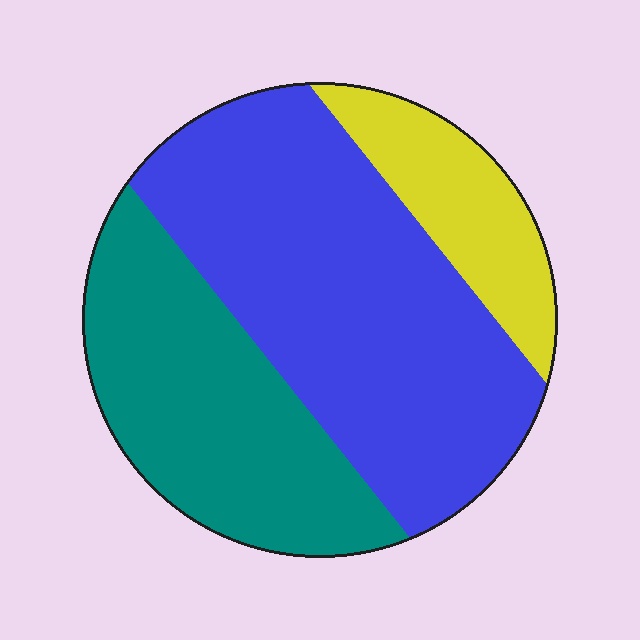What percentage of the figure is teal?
Teal takes up about one third (1/3) of the figure.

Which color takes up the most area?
Blue, at roughly 50%.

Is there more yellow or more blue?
Blue.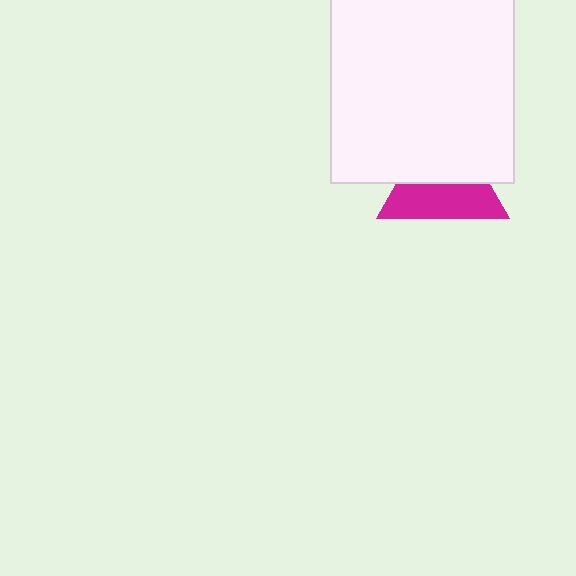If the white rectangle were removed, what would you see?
You would see the complete magenta triangle.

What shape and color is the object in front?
The object in front is a white rectangle.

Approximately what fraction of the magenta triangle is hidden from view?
Roughly 48% of the magenta triangle is hidden behind the white rectangle.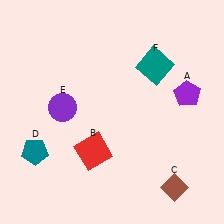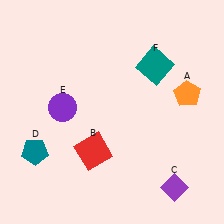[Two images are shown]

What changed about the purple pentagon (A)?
In Image 1, A is purple. In Image 2, it changed to orange.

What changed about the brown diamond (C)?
In Image 1, C is brown. In Image 2, it changed to purple.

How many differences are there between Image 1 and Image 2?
There are 2 differences between the two images.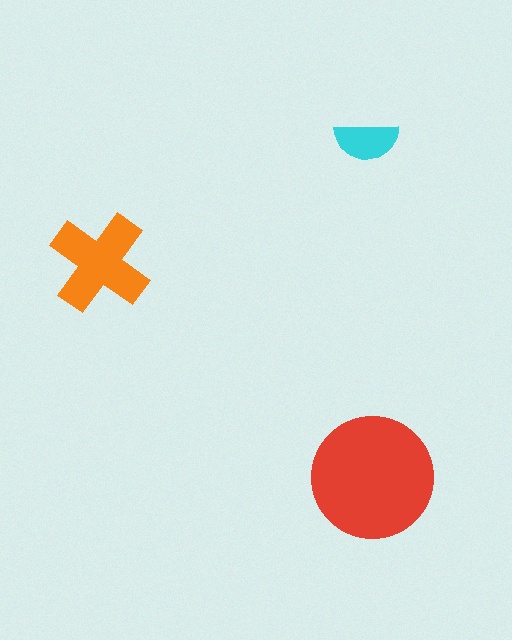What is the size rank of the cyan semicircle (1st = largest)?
3rd.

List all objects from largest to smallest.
The red circle, the orange cross, the cyan semicircle.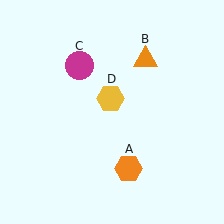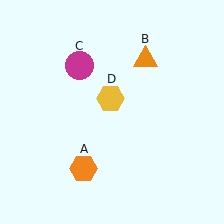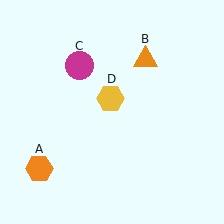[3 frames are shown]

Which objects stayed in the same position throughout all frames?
Orange triangle (object B) and magenta circle (object C) and yellow hexagon (object D) remained stationary.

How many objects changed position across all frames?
1 object changed position: orange hexagon (object A).